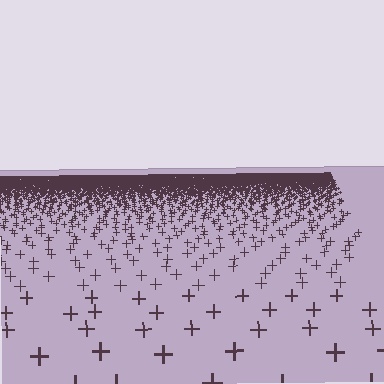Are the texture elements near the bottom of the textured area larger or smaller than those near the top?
Larger. Near the bottom, elements are closer to the viewer and appear at a bigger on-screen size.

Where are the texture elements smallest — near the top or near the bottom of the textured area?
Near the top.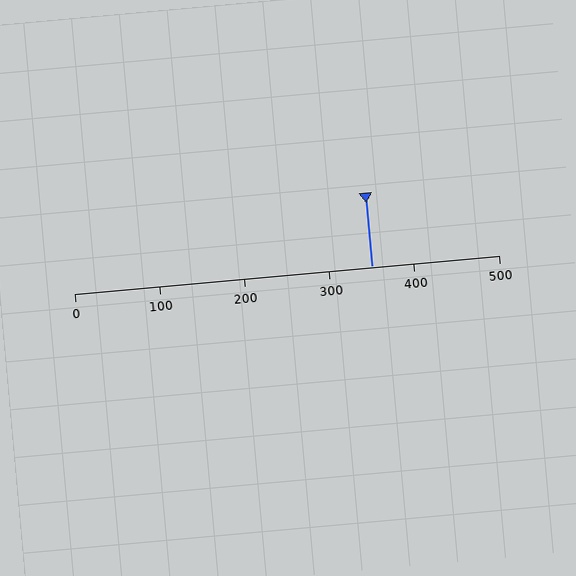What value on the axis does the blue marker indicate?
The marker indicates approximately 350.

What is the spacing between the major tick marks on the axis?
The major ticks are spaced 100 apart.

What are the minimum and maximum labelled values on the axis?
The axis runs from 0 to 500.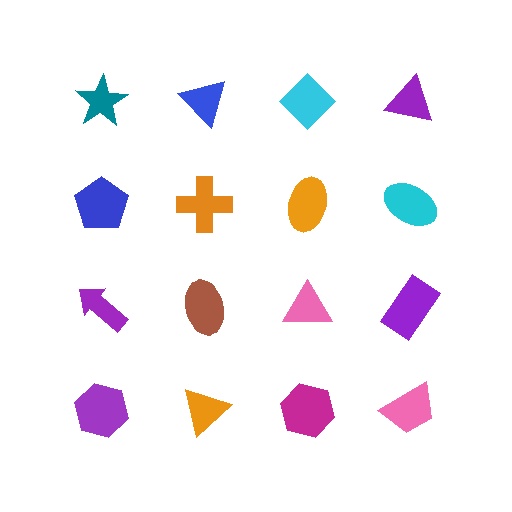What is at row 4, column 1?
A purple hexagon.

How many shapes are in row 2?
4 shapes.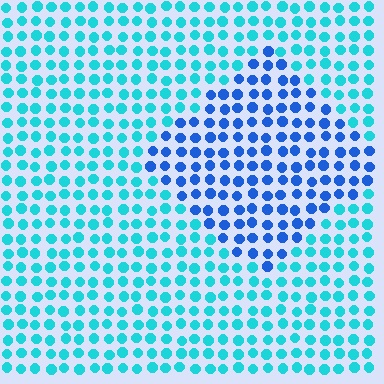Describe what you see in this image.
The image is filled with small cyan elements in a uniform arrangement. A diamond-shaped region is visible where the elements are tinted to a slightly different hue, forming a subtle color boundary.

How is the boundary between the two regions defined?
The boundary is defined purely by a slight shift in hue (about 38 degrees). Spacing, size, and orientation are identical on both sides.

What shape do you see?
I see a diamond.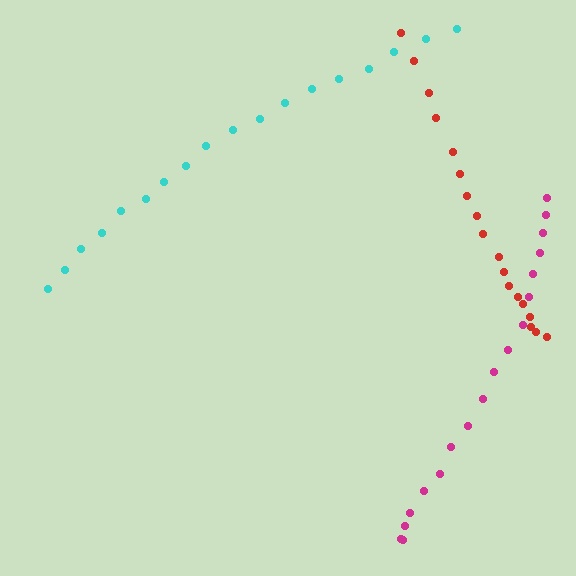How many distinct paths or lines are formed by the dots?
There are 3 distinct paths.